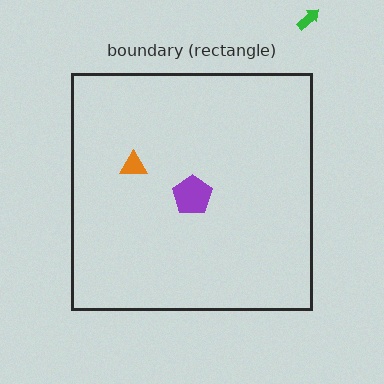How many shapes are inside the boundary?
2 inside, 1 outside.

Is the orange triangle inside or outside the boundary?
Inside.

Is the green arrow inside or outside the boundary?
Outside.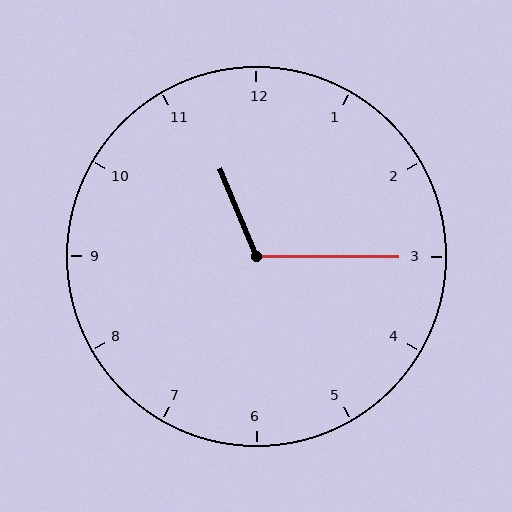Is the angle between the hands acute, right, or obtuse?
It is obtuse.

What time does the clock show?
11:15.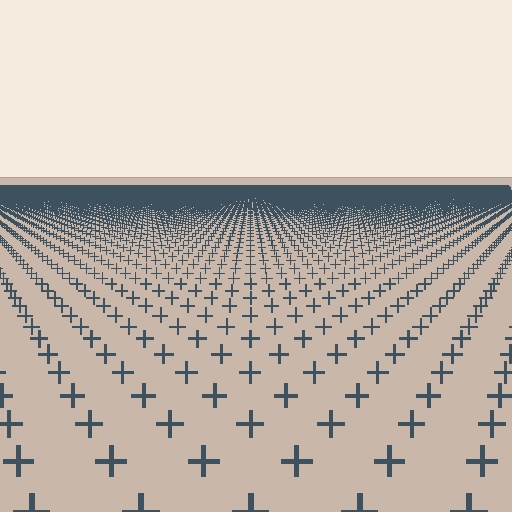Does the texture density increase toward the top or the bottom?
Density increases toward the top.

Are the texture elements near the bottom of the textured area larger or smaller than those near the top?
Larger. Near the bottom, elements are closer to the viewer and appear at a bigger on-screen size.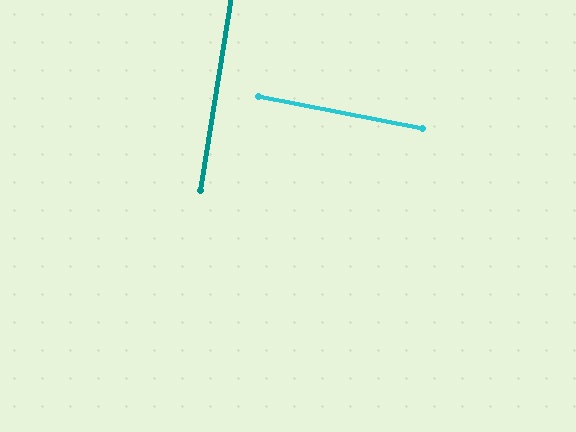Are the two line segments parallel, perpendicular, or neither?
Perpendicular — they meet at approximately 88°.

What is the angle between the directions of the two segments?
Approximately 88 degrees.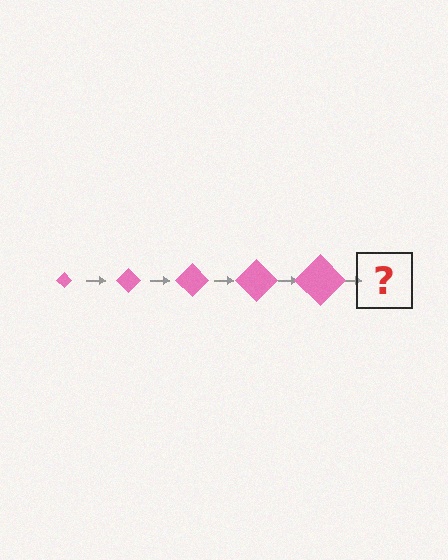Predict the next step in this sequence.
The next step is a pink diamond, larger than the previous one.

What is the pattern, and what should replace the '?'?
The pattern is that the diamond gets progressively larger each step. The '?' should be a pink diamond, larger than the previous one.